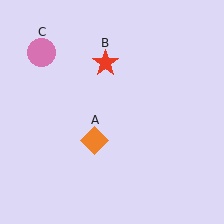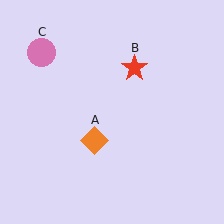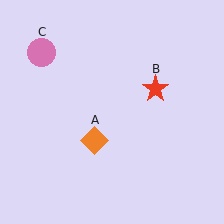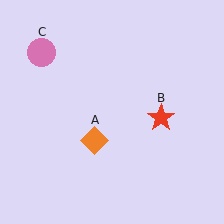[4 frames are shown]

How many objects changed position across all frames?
1 object changed position: red star (object B).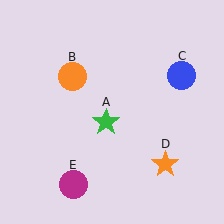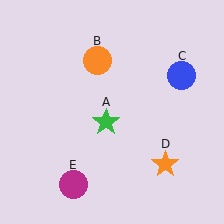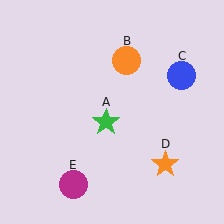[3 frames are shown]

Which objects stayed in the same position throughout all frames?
Green star (object A) and blue circle (object C) and orange star (object D) and magenta circle (object E) remained stationary.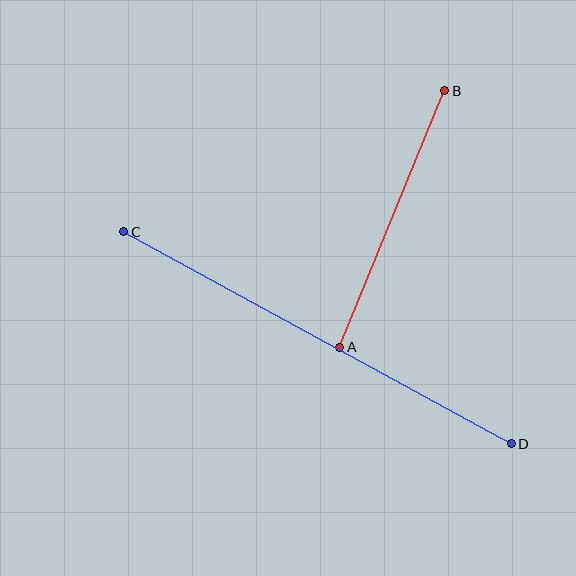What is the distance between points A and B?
The distance is approximately 277 pixels.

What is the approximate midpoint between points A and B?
The midpoint is at approximately (392, 219) pixels.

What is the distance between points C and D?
The distance is approximately 442 pixels.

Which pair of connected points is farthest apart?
Points C and D are farthest apart.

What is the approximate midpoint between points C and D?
The midpoint is at approximately (318, 338) pixels.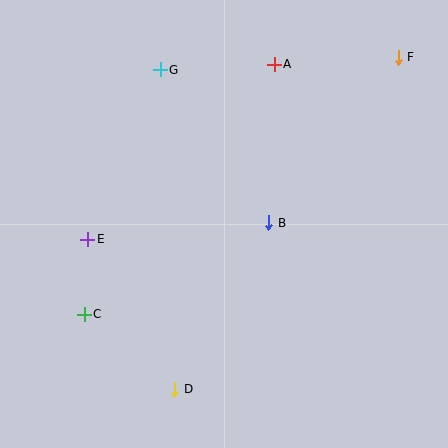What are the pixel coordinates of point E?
Point E is at (88, 239).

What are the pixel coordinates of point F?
Point F is at (398, 57).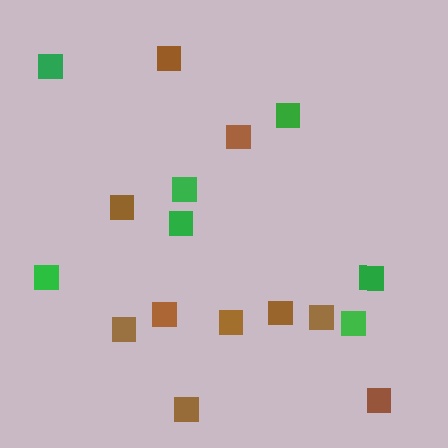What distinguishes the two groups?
There are 2 groups: one group of green squares (7) and one group of brown squares (10).